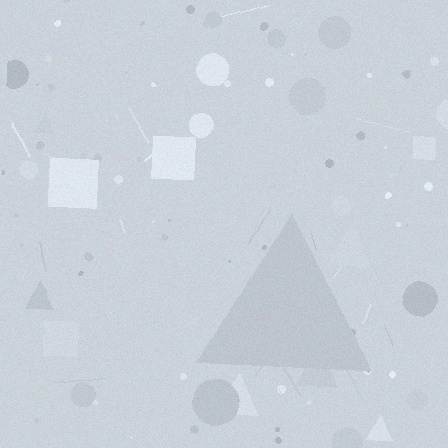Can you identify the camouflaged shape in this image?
The camouflaged shape is a triangle.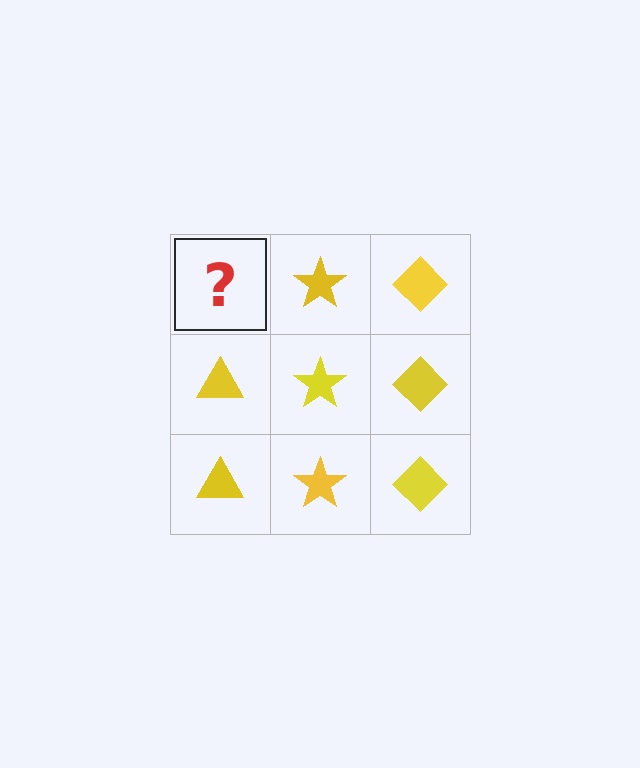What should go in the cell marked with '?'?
The missing cell should contain a yellow triangle.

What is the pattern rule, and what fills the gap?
The rule is that each column has a consistent shape. The gap should be filled with a yellow triangle.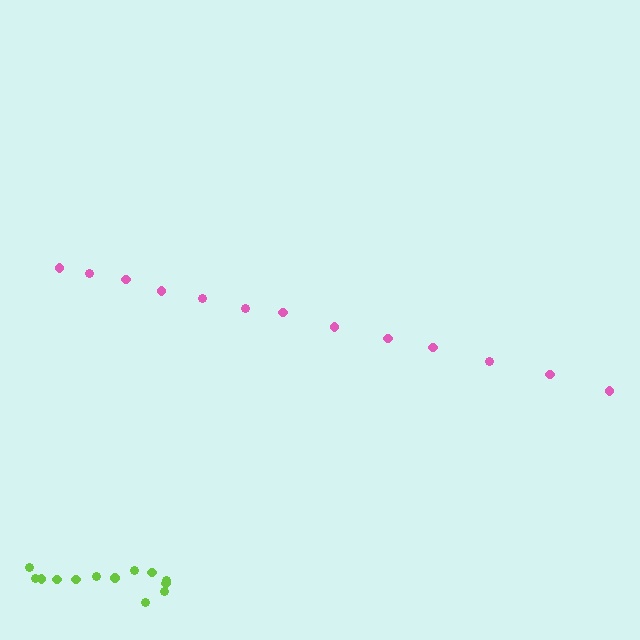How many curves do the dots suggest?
There are 2 distinct paths.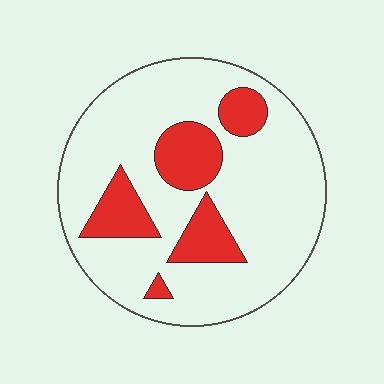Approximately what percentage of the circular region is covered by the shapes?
Approximately 20%.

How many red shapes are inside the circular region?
5.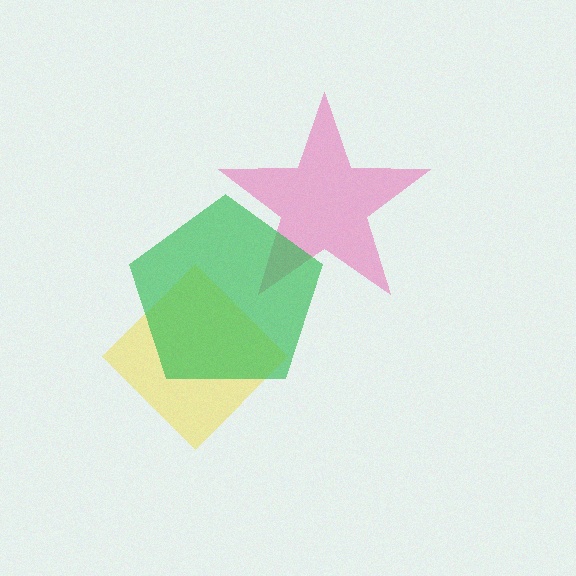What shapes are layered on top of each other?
The layered shapes are: a yellow diamond, a pink star, a green pentagon.